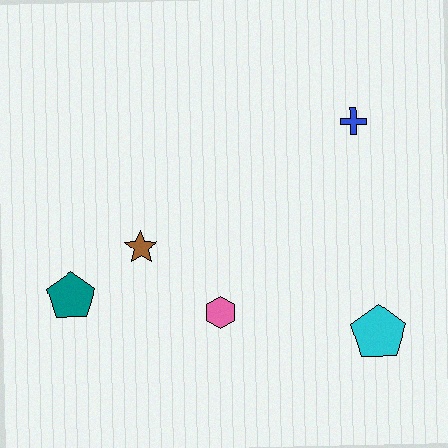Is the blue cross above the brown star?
Yes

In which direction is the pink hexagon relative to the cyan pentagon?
The pink hexagon is to the left of the cyan pentagon.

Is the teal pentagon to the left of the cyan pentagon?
Yes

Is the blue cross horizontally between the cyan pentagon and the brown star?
Yes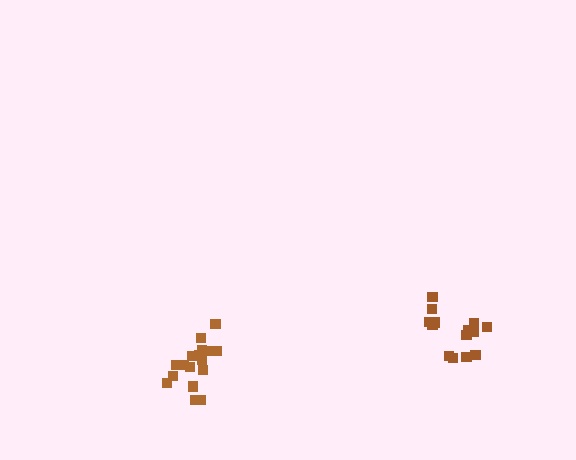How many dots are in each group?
Group 1: 17 dots, Group 2: 14 dots (31 total).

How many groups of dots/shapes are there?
There are 2 groups.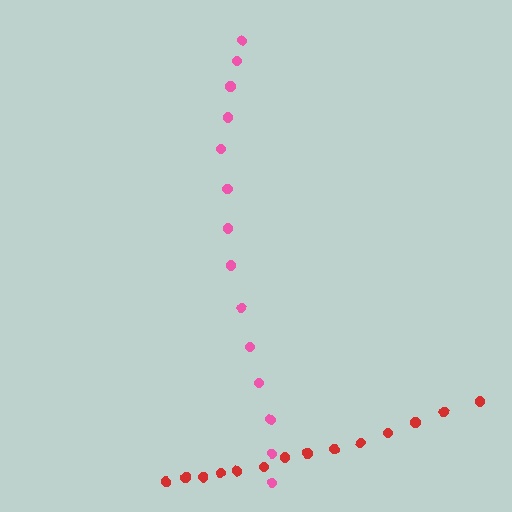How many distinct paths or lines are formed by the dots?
There are 2 distinct paths.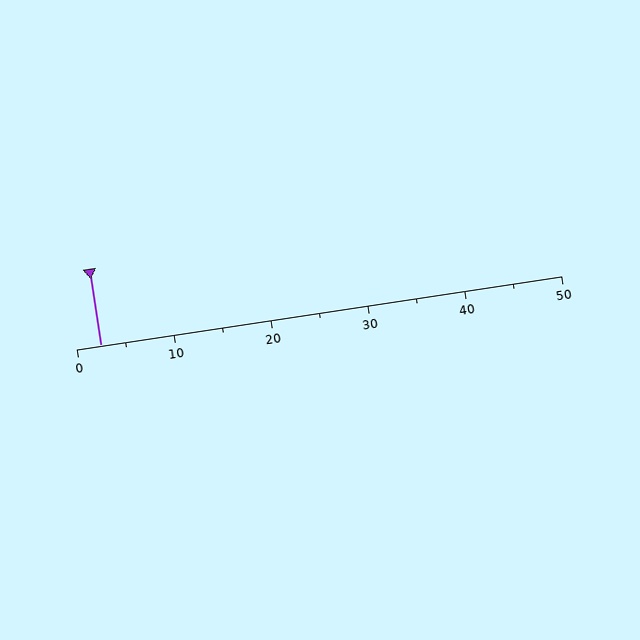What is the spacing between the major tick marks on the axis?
The major ticks are spaced 10 apart.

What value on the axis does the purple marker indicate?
The marker indicates approximately 2.5.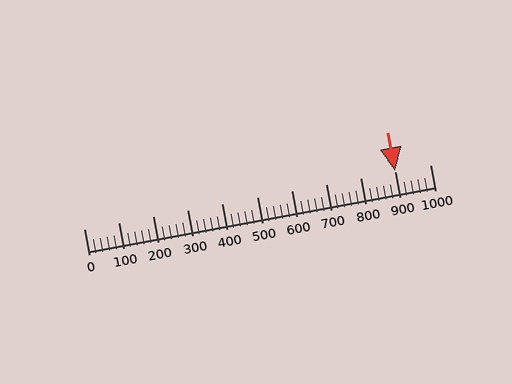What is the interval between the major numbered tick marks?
The major tick marks are spaced 100 units apart.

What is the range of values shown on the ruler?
The ruler shows values from 0 to 1000.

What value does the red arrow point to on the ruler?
The red arrow points to approximately 900.